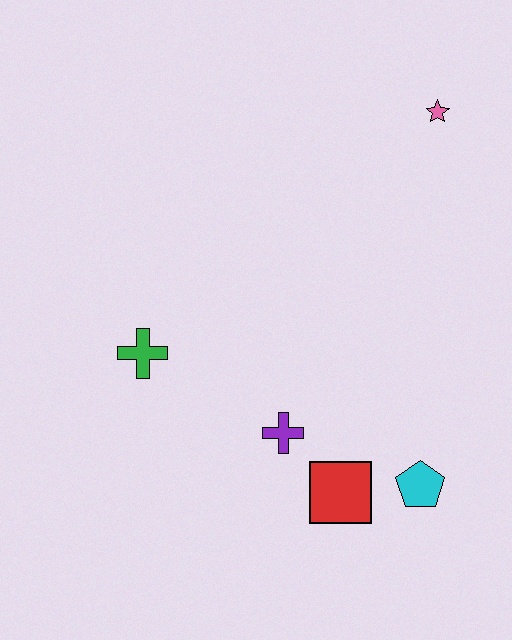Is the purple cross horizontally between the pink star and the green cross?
Yes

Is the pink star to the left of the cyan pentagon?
No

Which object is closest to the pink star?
The purple cross is closest to the pink star.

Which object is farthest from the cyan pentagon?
The pink star is farthest from the cyan pentagon.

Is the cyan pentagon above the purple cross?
No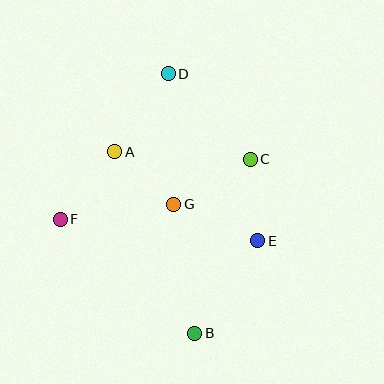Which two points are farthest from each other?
Points B and D are farthest from each other.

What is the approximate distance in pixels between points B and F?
The distance between B and F is approximately 176 pixels.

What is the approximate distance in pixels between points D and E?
The distance between D and E is approximately 189 pixels.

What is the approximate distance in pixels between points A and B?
The distance between A and B is approximately 198 pixels.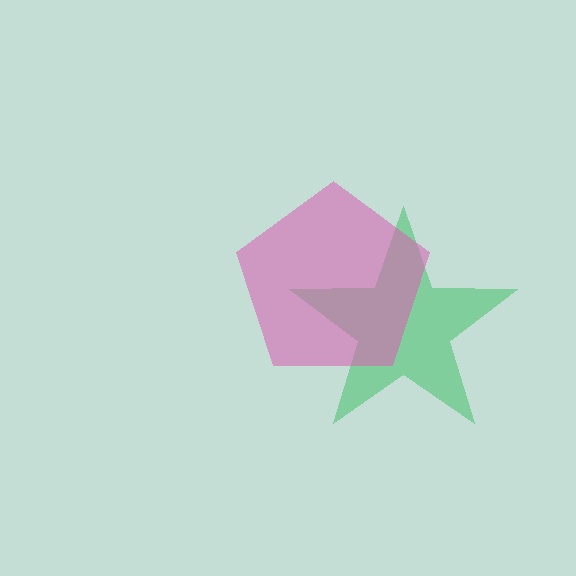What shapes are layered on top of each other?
The layered shapes are: a green star, a pink pentagon.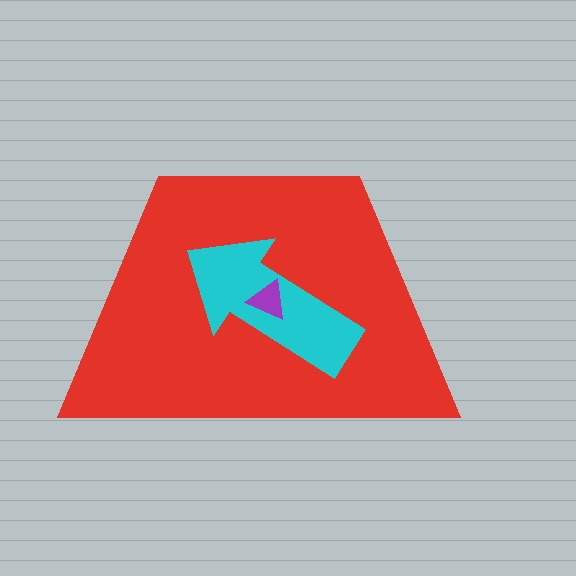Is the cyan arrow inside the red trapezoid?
Yes.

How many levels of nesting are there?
3.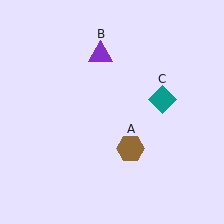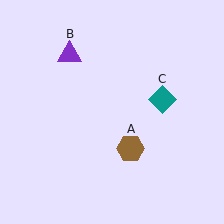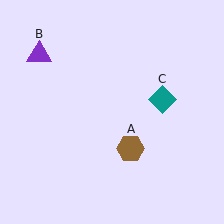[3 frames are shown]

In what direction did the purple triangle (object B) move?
The purple triangle (object B) moved left.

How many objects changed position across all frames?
1 object changed position: purple triangle (object B).